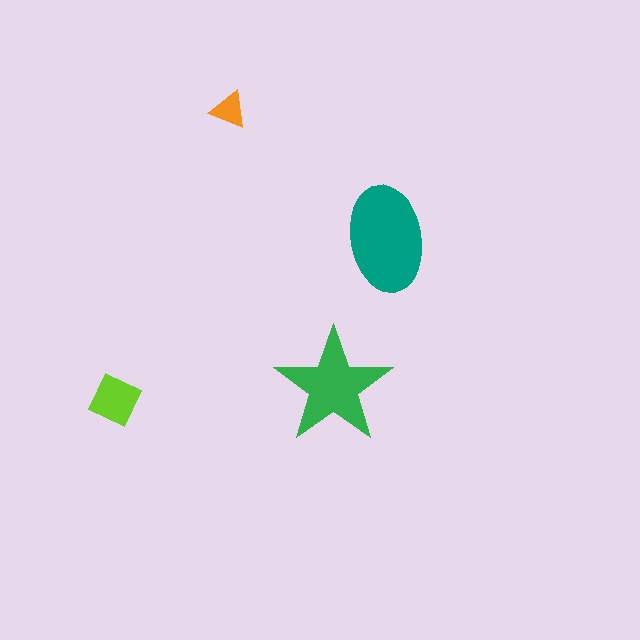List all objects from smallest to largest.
The orange triangle, the lime diamond, the green star, the teal ellipse.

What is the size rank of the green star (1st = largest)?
2nd.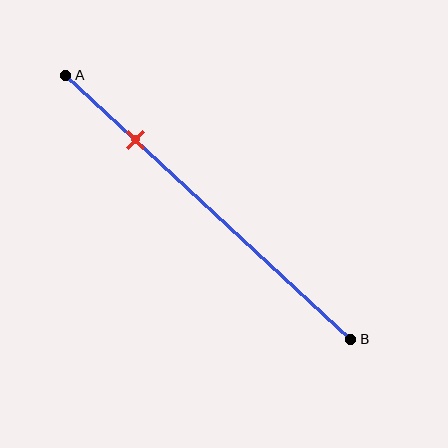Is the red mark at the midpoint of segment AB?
No, the mark is at about 25% from A, not at the 50% midpoint.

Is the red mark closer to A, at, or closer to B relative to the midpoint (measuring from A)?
The red mark is closer to point A than the midpoint of segment AB.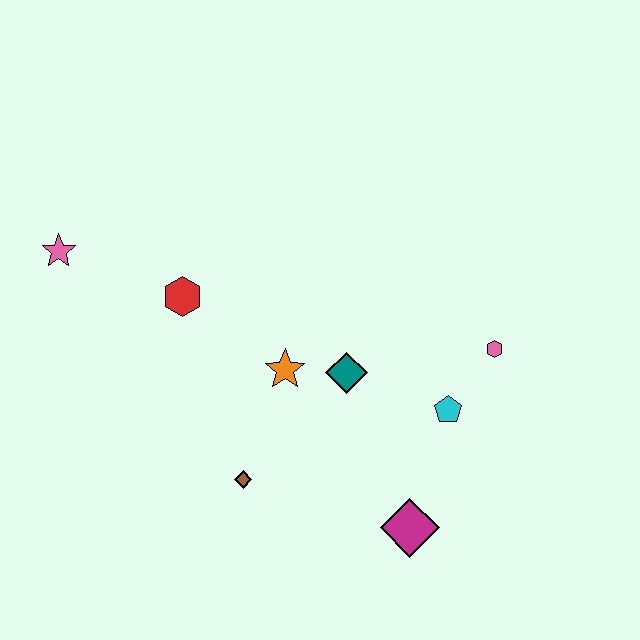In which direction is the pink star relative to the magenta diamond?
The pink star is to the left of the magenta diamond.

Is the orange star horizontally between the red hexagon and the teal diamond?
Yes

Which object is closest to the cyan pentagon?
The pink hexagon is closest to the cyan pentagon.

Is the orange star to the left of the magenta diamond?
Yes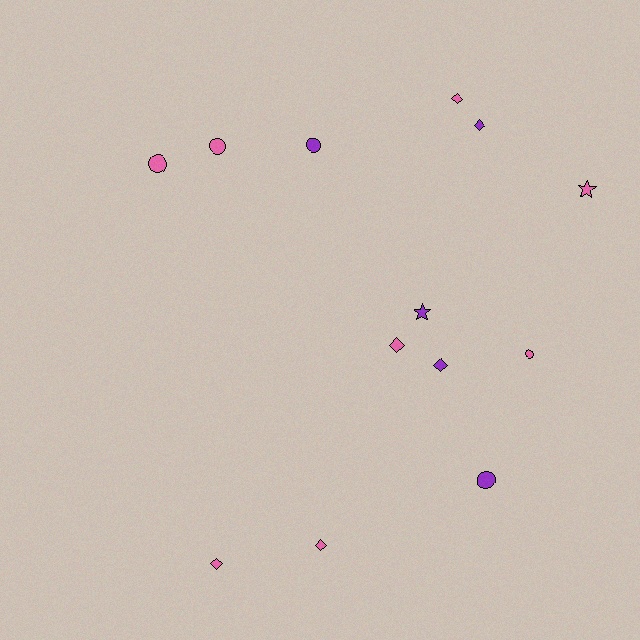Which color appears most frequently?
Pink, with 8 objects.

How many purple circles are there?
There are 2 purple circles.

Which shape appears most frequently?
Diamond, with 6 objects.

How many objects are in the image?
There are 13 objects.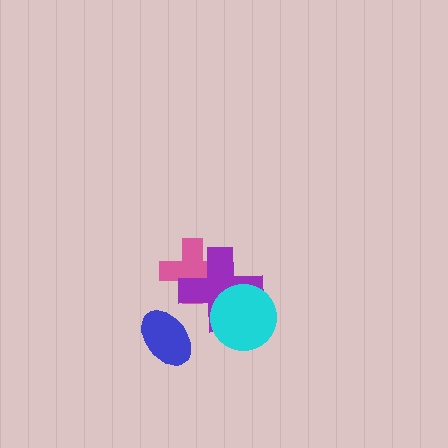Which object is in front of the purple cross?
The cyan circle is in front of the purple cross.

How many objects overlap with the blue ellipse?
0 objects overlap with the blue ellipse.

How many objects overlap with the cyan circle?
1 object overlaps with the cyan circle.